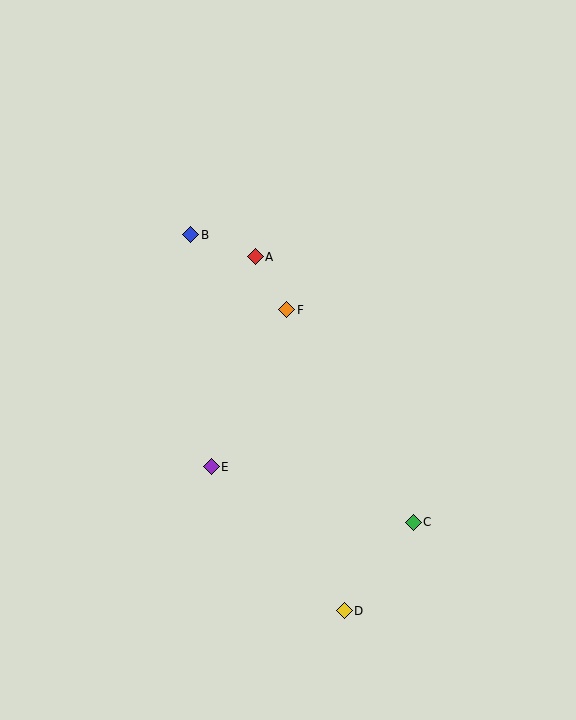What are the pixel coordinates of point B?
Point B is at (191, 235).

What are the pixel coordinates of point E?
Point E is at (211, 467).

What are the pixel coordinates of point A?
Point A is at (255, 257).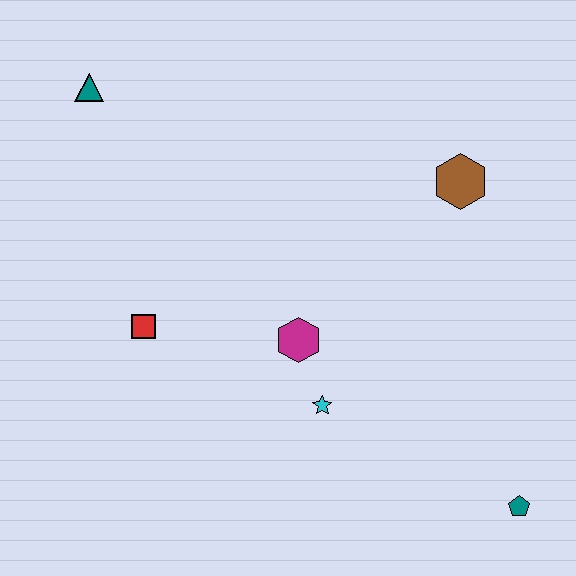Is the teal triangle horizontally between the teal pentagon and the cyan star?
No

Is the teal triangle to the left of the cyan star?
Yes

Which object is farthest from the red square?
The teal pentagon is farthest from the red square.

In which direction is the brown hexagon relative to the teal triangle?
The brown hexagon is to the right of the teal triangle.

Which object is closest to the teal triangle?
The red square is closest to the teal triangle.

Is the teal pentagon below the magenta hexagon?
Yes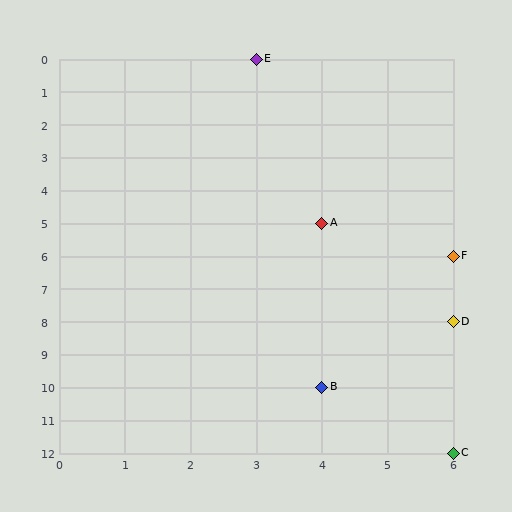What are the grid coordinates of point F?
Point F is at grid coordinates (6, 6).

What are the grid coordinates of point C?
Point C is at grid coordinates (6, 12).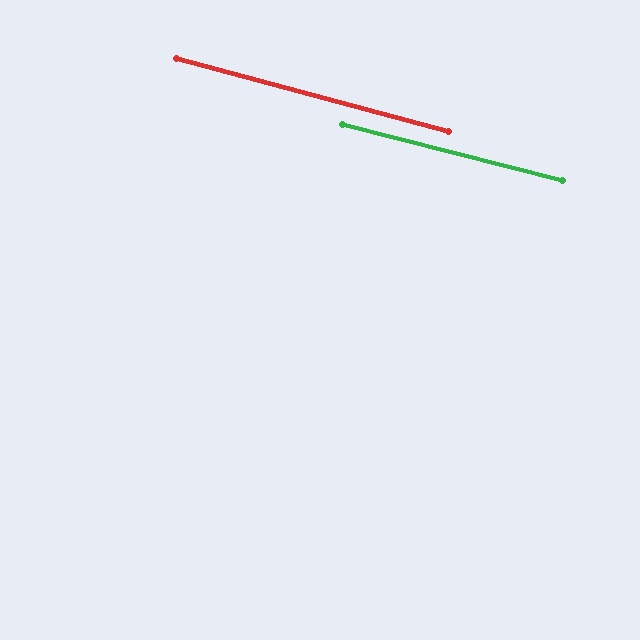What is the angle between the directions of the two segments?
Approximately 1 degree.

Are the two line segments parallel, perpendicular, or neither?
Parallel — their directions differ by only 1.1°.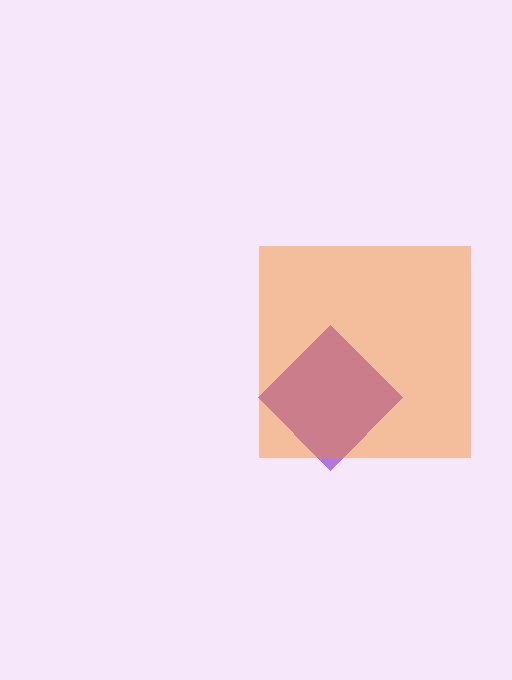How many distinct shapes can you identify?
There are 2 distinct shapes: a purple diamond, an orange square.